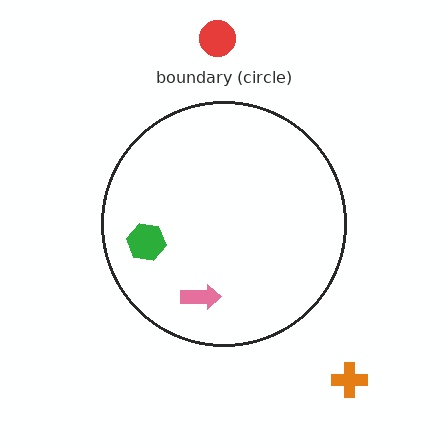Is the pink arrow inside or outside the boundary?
Inside.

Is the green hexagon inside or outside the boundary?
Inside.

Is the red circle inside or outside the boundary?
Outside.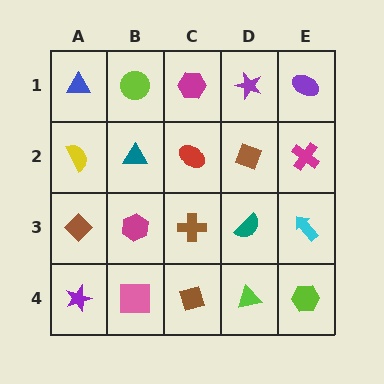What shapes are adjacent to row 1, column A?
A yellow semicircle (row 2, column A), a lime circle (row 1, column B).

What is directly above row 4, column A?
A brown diamond.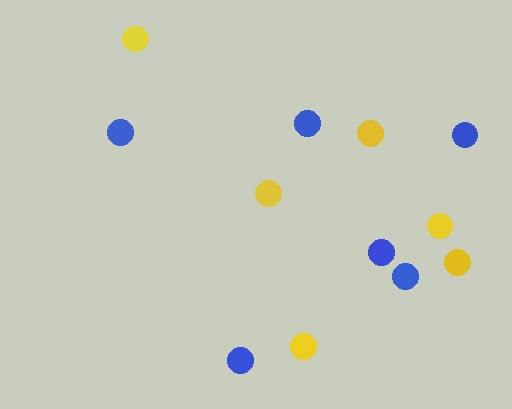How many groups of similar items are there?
There are 2 groups: one group of yellow circles (6) and one group of blue circles (6).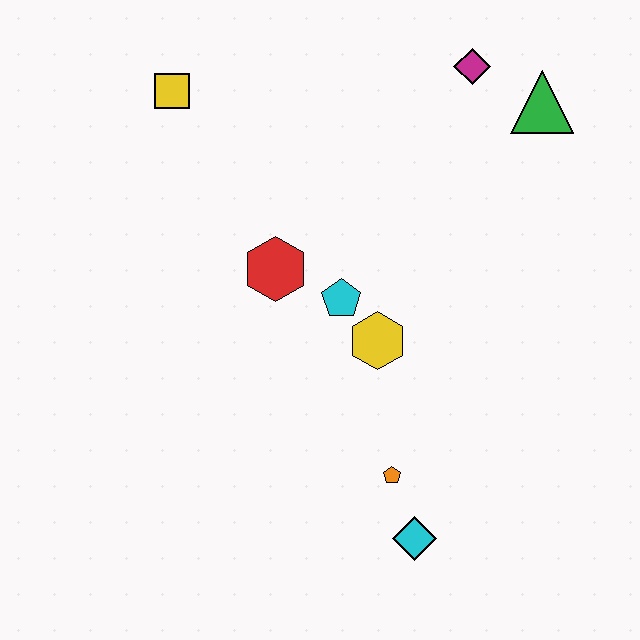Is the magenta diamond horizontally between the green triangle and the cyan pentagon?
Yes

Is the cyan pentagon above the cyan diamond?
Yes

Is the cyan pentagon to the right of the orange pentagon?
No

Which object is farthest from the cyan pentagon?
The green triangle is farthest from the cyan pentagon.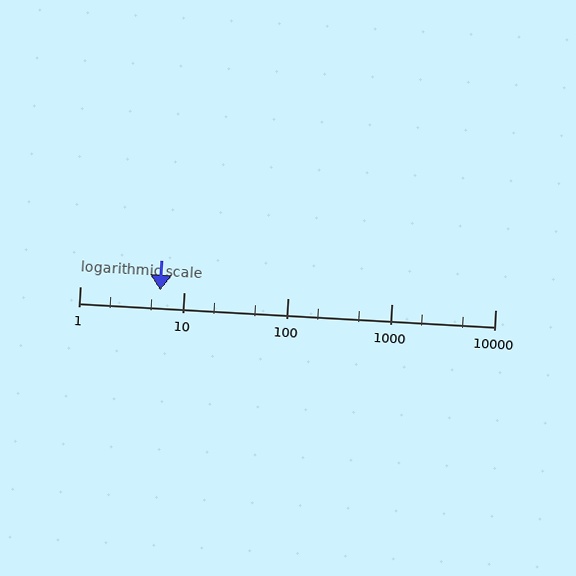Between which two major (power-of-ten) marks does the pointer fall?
The pointer is between 1 and 10.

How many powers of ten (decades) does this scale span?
The scale spans 4 decades, from 1 to 10000.